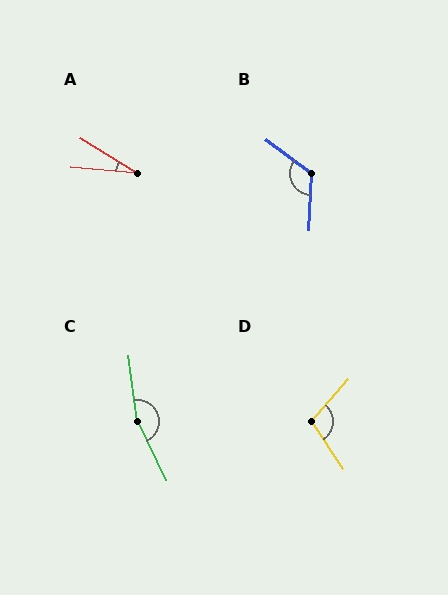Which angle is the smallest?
A, at approximately 26 degrees.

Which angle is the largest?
C, at approximately 161 degrees.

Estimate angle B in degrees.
Approximately 125 degrees.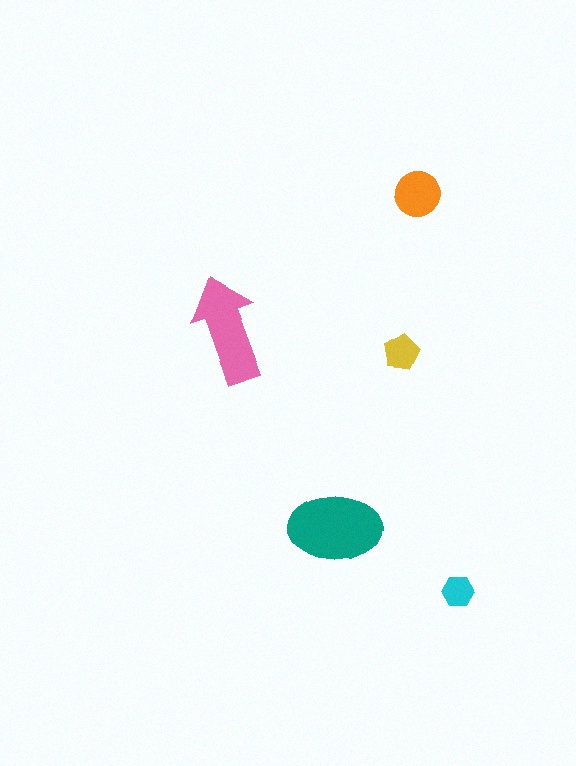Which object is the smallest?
The cyan hexagon.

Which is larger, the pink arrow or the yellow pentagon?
The pink arrow.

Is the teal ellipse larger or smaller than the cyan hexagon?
Larger.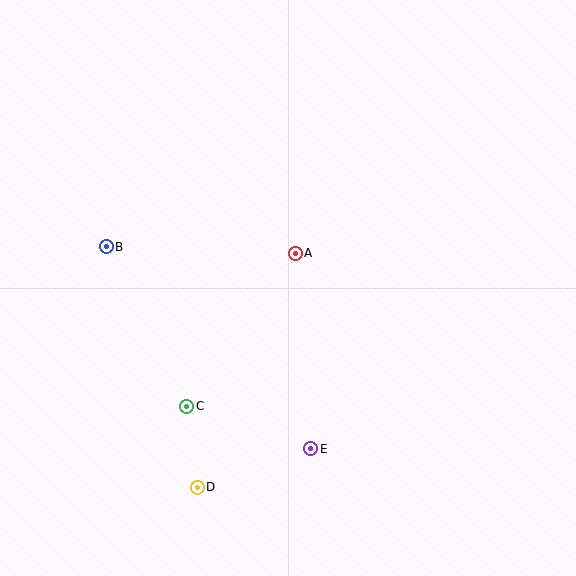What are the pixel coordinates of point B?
Point B is at (106, 247).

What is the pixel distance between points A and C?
The distance between A and C is 188 pixels.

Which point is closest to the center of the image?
Point A at (295, 253) is closest to the center.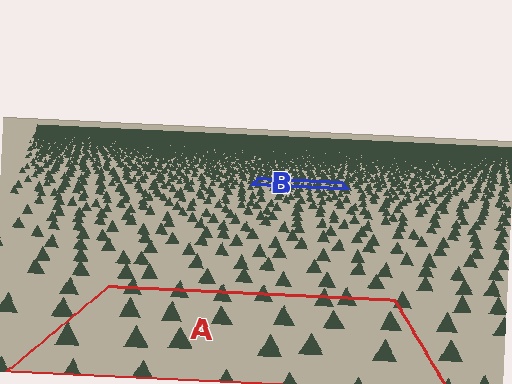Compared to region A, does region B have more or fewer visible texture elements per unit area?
Region B has more texture elements per unit area — they are packed more densely because it is farther away.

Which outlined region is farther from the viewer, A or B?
Region B is farther from the viewer — the texture elements inside it appear smaller and more densely packed.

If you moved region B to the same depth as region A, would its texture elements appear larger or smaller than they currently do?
They would appear larger. At a closer depth, the same texture elements are projected at a bigger on-screen size.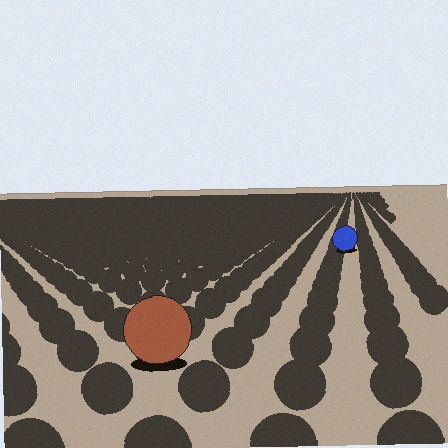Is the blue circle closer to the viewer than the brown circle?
No. The brown circle is closer — you can tell from the texture gradient: the ground texture is coarser near it.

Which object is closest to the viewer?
The brown circle is closest. The texture marks near it are larger and more spread out.